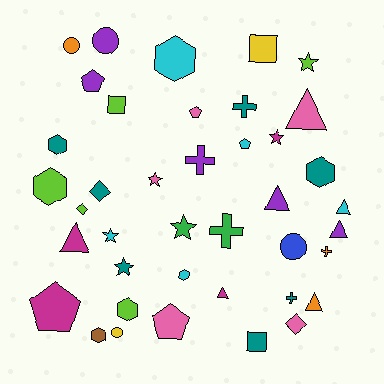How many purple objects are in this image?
There are 5 purple objects.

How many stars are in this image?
There are 6 stars.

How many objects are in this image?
There are 40 objects.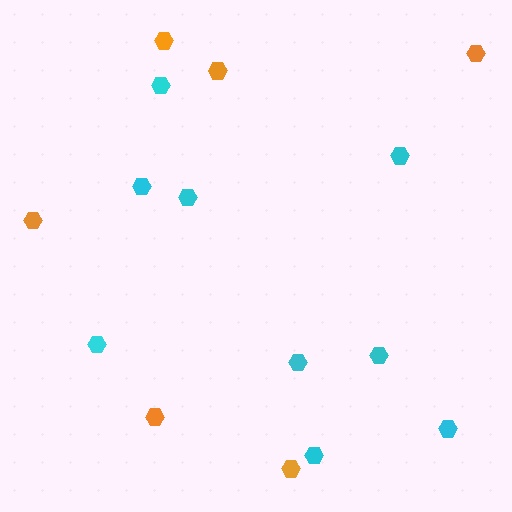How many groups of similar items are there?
There are 2 groups: one group of orange hexagons (6) and one group of cyan hexagons (9).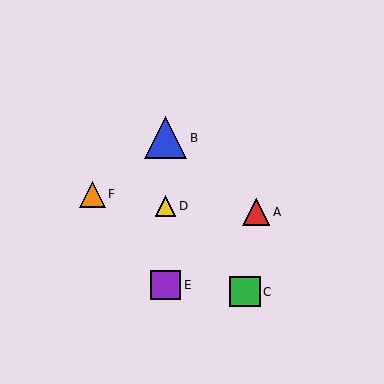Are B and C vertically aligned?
No, B is at x≈166 and C is at x≈245.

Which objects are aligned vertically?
Objects B, D, E are aligned vertically.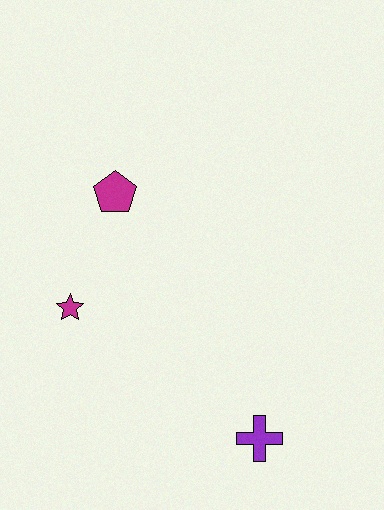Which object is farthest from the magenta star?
The purple cross is farthest from the magenta star.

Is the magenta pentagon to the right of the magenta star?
Yes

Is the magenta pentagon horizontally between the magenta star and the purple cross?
Yes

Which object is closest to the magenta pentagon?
The magenta star is closest to the magenta pentagon.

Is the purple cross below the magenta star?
Yes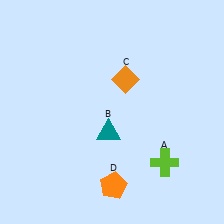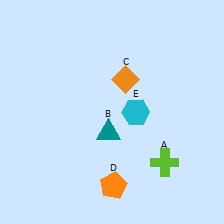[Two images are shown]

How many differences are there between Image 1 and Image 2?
There is 1 difference between the two images.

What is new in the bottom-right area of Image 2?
A cyan hexagon (E) was added in the bottom-right area of Image 2.